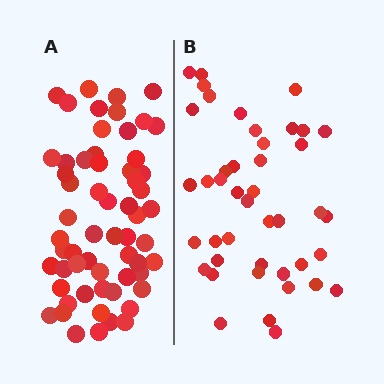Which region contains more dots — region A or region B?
Region A (the left region) has more dots.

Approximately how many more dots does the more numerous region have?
Region A has approximately 15 more dots than region B.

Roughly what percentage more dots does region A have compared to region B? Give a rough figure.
About 40% more.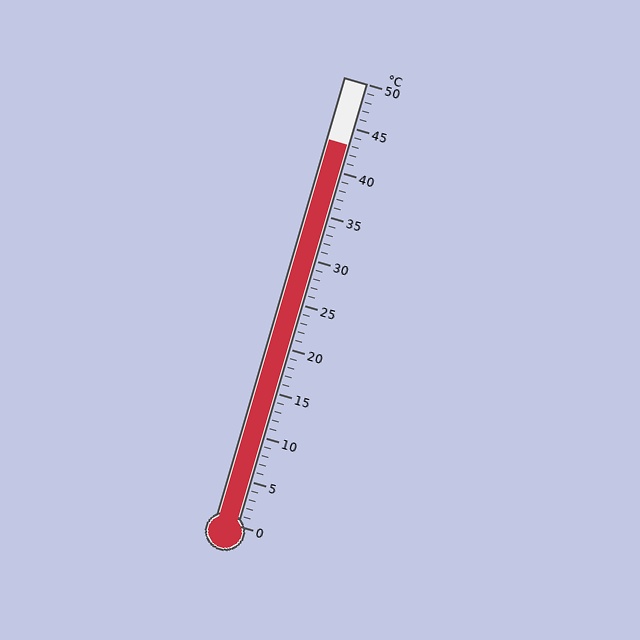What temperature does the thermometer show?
The thermometer shows approximately 43°C.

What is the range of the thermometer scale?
The thermometer scale ranges from 0°C to 50°C.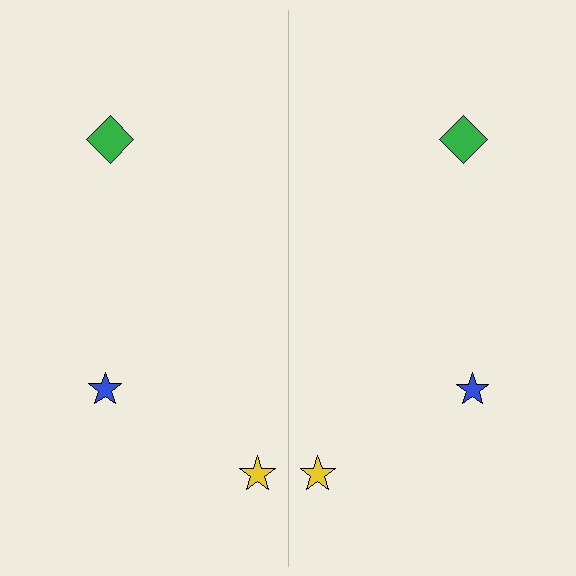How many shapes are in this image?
There are 6 shapes in this image.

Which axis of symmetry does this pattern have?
The pattern has a vertical axis of symmetry running through the center of the image.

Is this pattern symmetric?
Yes, this pattern has bilateral (reflection) symmetry.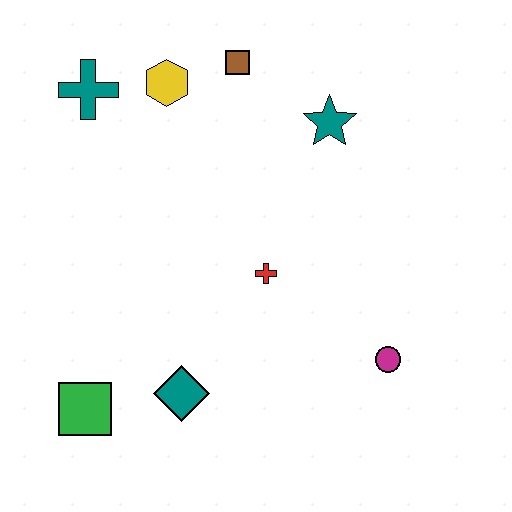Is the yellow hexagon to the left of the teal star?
Yes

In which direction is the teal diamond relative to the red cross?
The teal diamond is below the red cross.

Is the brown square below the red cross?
No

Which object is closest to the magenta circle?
The red cross is closest to the magenta circle.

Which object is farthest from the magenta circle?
The teal cross is farthest from the magenta circle.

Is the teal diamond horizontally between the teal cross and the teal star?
Yes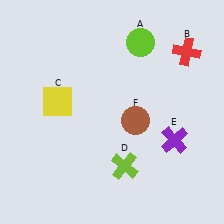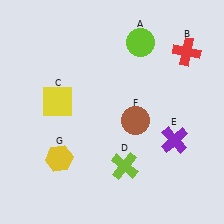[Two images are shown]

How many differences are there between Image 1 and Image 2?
There is 1 difference between the two images.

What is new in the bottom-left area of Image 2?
A yellow hexagon (G) was added in the bottom-left area of Image 2.